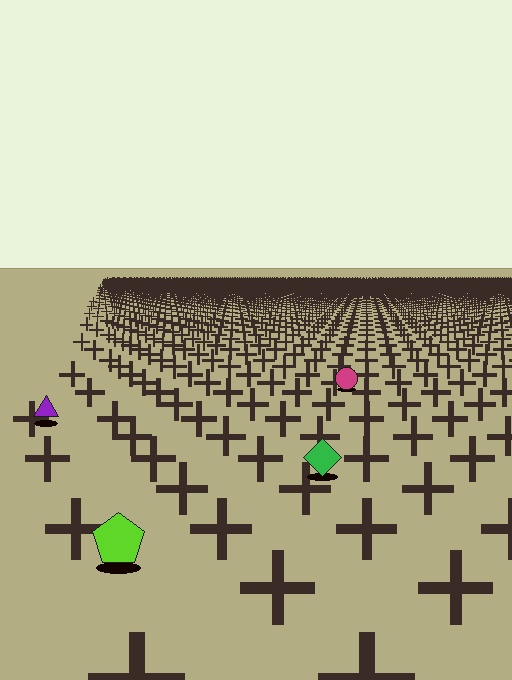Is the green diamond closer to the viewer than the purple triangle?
Yes. The green diamond is closer — you can tell from the texture gradient: the ground texture is coarser near it.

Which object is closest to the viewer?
The lime pentagon is closest. The texture marks near it are larger and more spread out.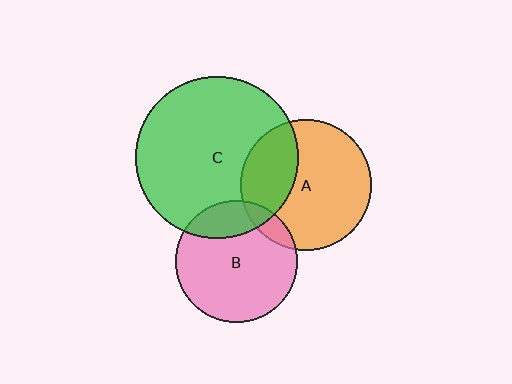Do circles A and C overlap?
Yes.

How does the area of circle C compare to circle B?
Approximately 1.8 times.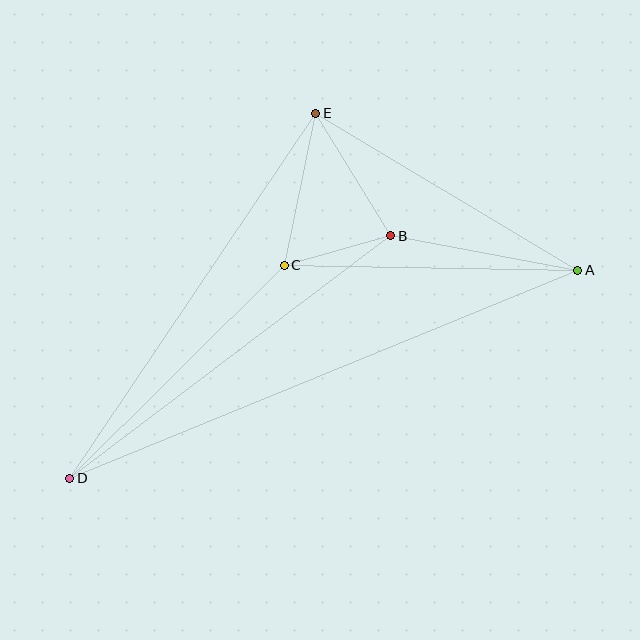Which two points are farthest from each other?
Points A and D are farthest from each other.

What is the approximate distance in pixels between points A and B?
The distance between A and B is approximately 190 pixels.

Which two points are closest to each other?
Points B and C are closest to each other.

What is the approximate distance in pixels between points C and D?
The distance between C and D is approximately 302 pixels.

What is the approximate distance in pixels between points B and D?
The distance between B and D is approximately 402 pixels.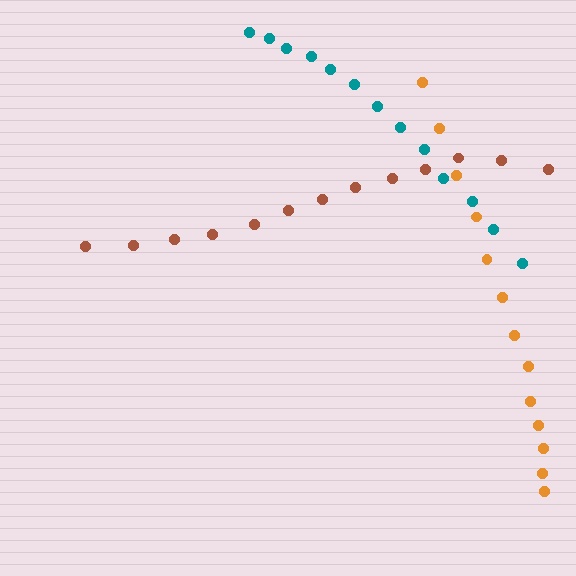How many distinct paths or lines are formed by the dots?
There are 3 distinct paths.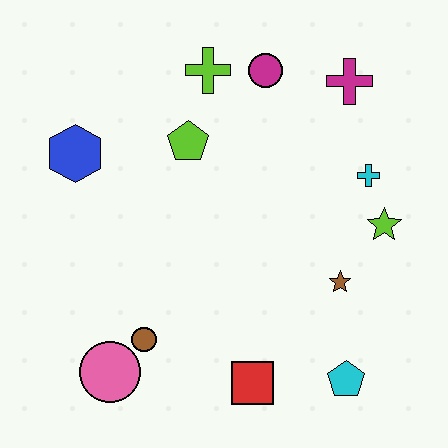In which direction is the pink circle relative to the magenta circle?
The pink circle is below the magenta circle.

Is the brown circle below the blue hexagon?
Yes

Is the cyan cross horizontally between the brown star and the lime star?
Yes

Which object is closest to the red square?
The cyan pentagon is closest to the red square.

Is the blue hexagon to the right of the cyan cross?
No